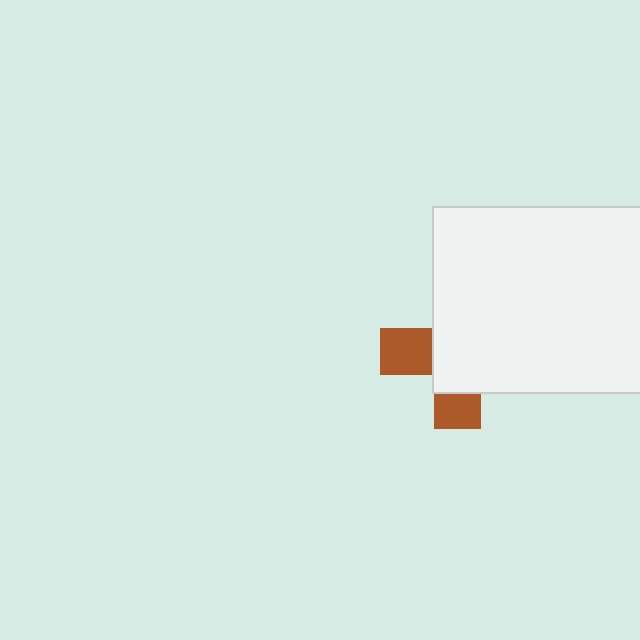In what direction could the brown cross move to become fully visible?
The brown cross could move left. That would shift it out from behind the white rectangle entirely.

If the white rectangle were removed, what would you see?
You would see the complete brown cross.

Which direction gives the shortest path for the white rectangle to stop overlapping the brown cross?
Moving right gives the shortest separation.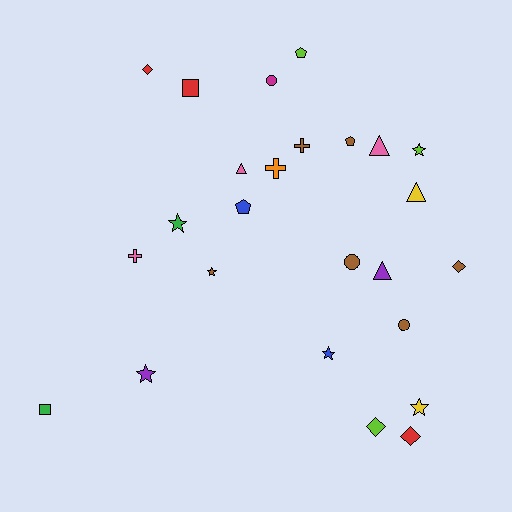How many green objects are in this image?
There are 2 green objects.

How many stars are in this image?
There are 6 stars.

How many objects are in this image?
There are 25 objects.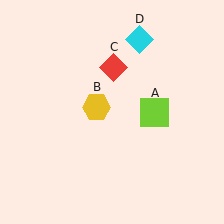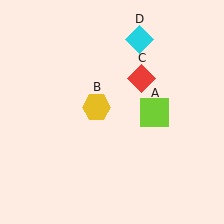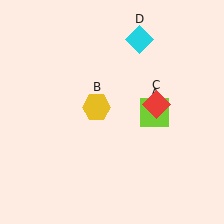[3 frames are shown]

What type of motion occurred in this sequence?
The red diamond (object C) rotated clockwise around the center of the scene.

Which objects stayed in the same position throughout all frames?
Lime square (object A) and yellow hexagon (object B) and cyan diamond (object D) remained stationary.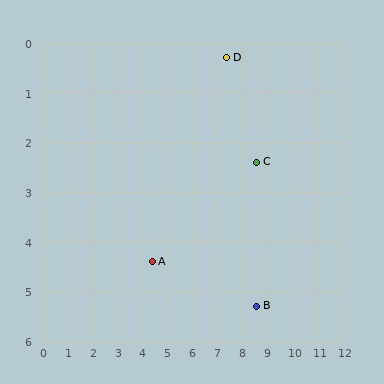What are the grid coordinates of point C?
Point C is at approximately (8.6, 2.4).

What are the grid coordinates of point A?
Point A is at approximately (4.4, 4.4).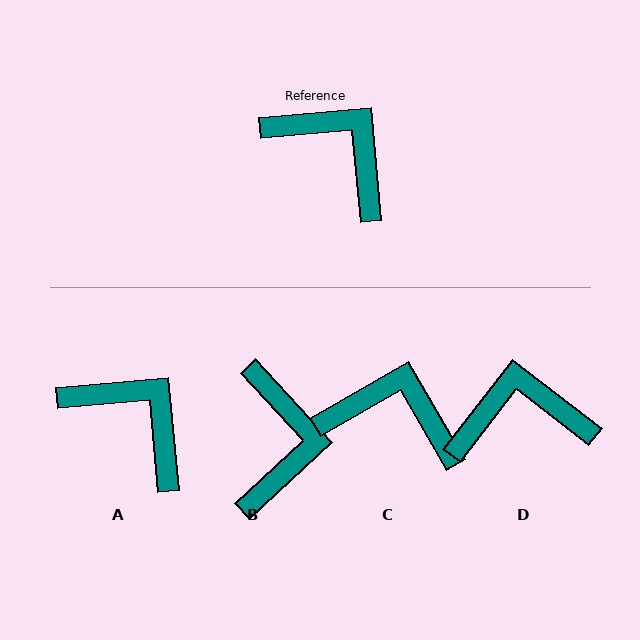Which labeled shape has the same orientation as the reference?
A.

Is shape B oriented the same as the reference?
No, it is off by about 53 degrees.